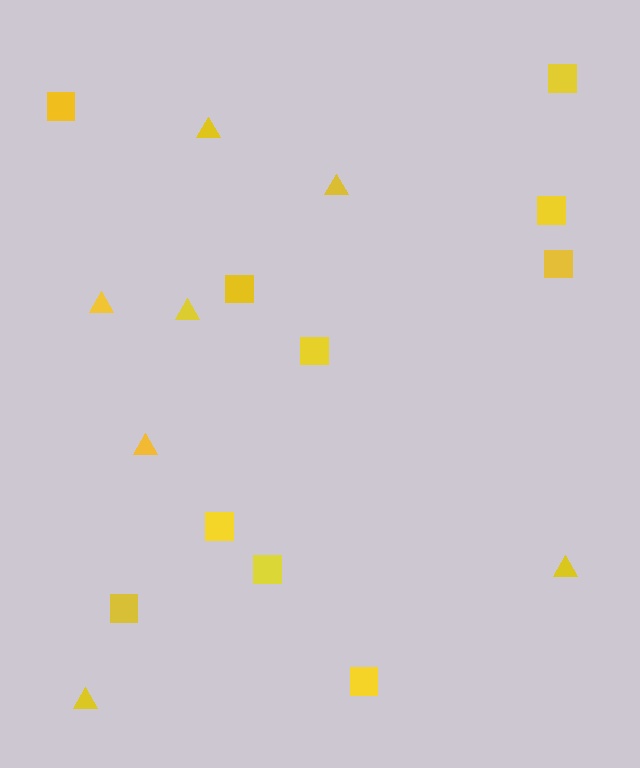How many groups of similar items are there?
There are 2 groups: one group of squares (10) and one group of triangles (7).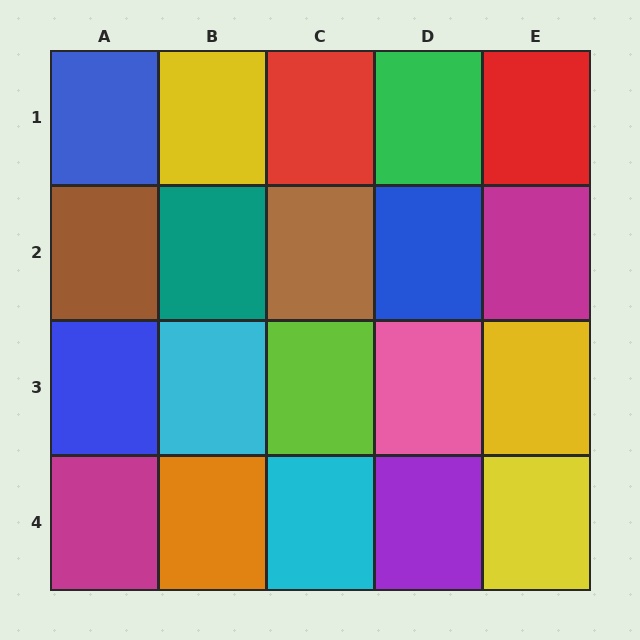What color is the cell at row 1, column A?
Blue.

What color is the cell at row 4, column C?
Cyan.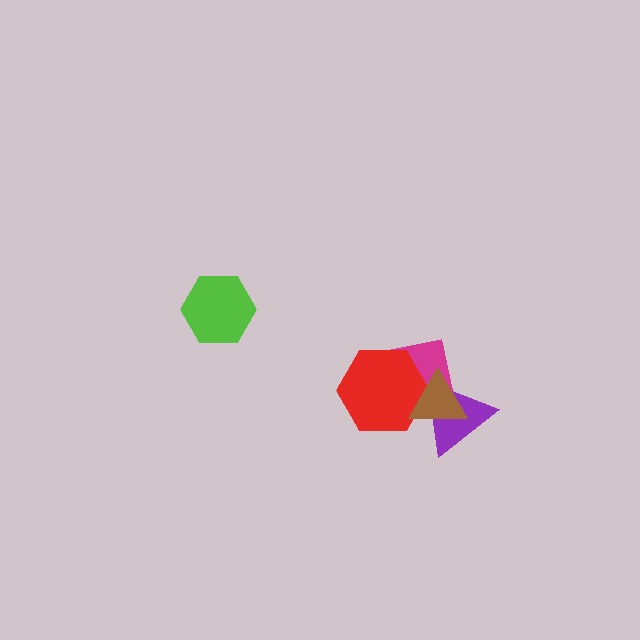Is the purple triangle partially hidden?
Yes, it is partially covered by another shape.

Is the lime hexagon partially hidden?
No, no other shape covers it.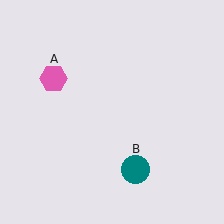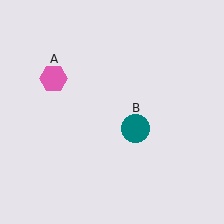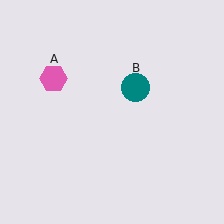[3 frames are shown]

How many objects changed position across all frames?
1 object changed position: teal circle (object B).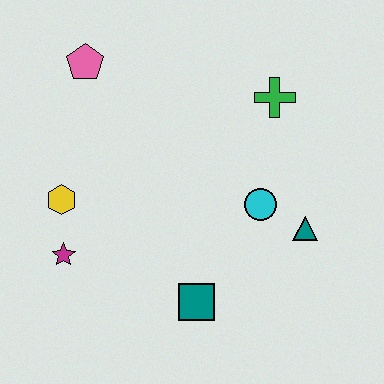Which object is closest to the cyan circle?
The teal triangle is closest to the cyan circle.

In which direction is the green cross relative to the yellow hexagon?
The green cross is to the right of the yellow hexagon.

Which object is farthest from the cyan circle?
The pink pentagon is farthest from the cyan circle.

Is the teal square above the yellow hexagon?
No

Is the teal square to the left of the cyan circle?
Yes